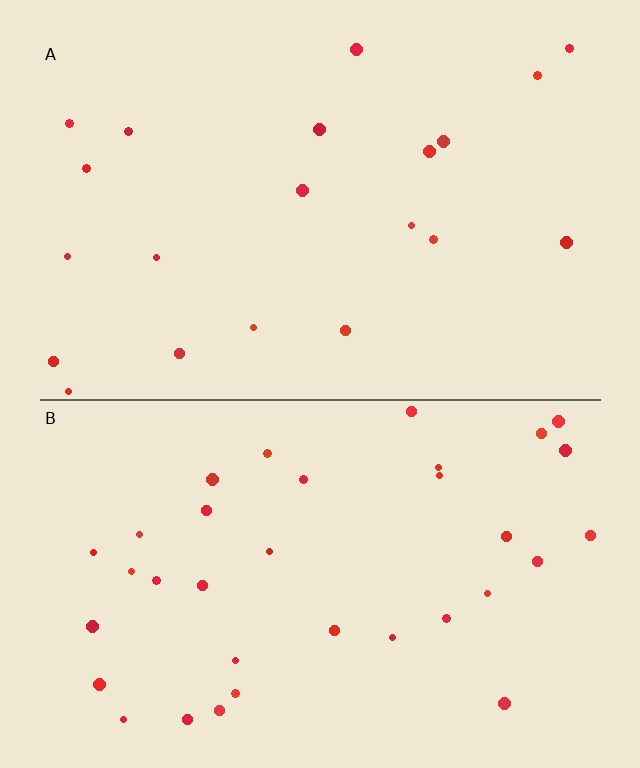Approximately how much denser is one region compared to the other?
Approximately 1.7× — region B over region A.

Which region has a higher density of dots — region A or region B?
B (the bottom).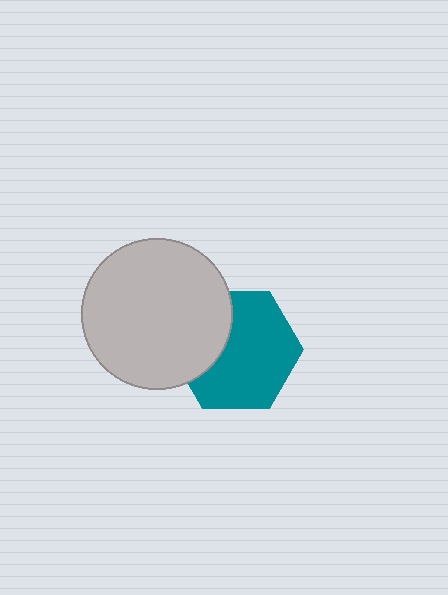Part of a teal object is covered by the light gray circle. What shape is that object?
It is a hexagon.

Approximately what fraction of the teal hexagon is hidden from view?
Roughly 31% of the teal hexagon is hidden behind the light gray circle.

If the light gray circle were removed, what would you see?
You would see the complete teal hexagon.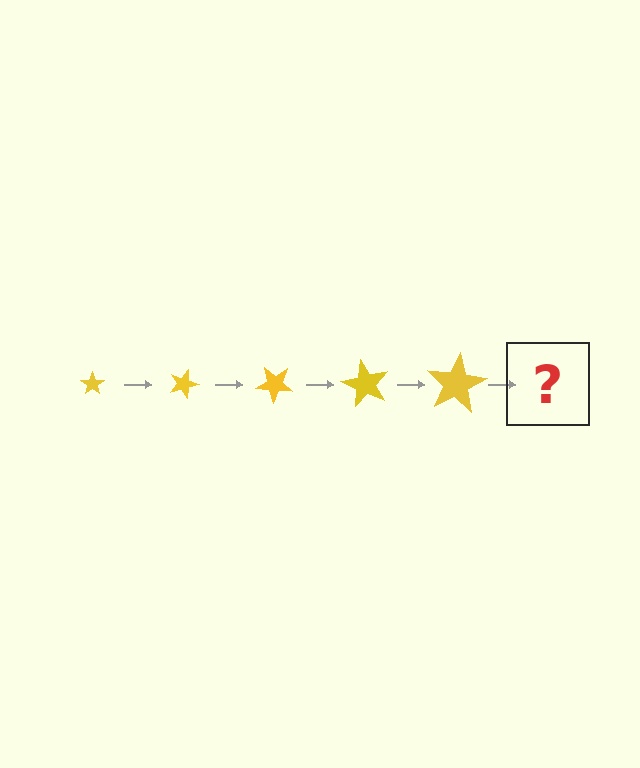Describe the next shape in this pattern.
It should be a star, larger than the previous one and rotated 100 degrees from the start.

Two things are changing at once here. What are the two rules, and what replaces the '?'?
The two rules are that the star grows larger each step and it rotates 20 degrees each step. The '?' should be a star, larger than the previous one and rotated 100 degrees from the start.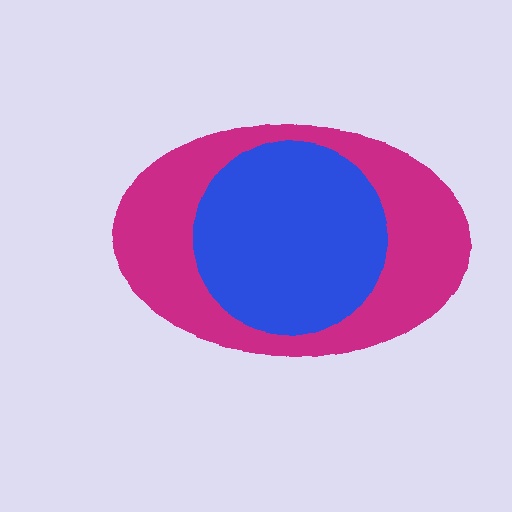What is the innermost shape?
The blue circle.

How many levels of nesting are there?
2.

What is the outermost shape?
The magenta ellipse.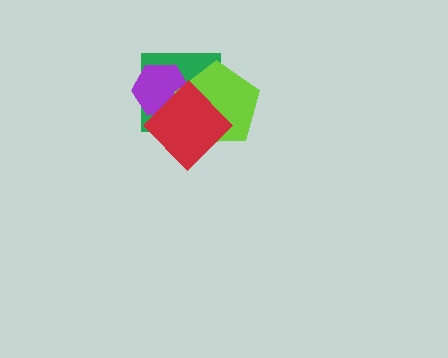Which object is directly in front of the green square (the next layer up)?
The purple hexagon is directly in front of the green square.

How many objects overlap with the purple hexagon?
3 objects overlap with the purple hexagon.